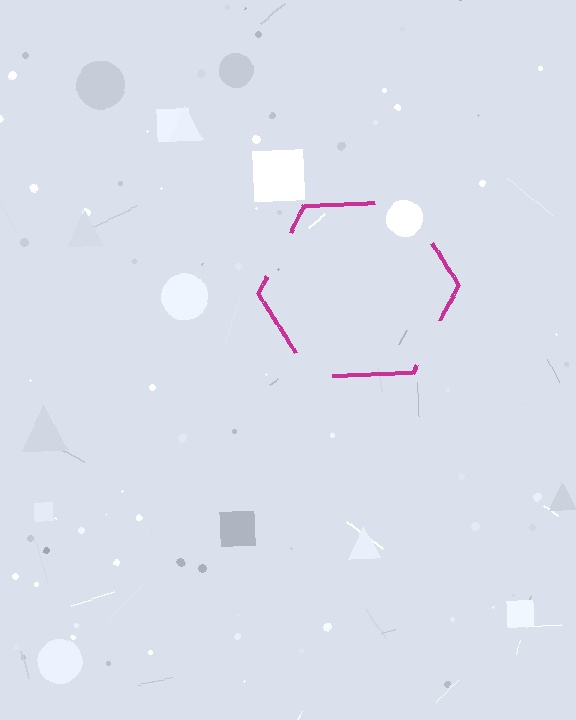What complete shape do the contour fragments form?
The contour fragments form a hexagon.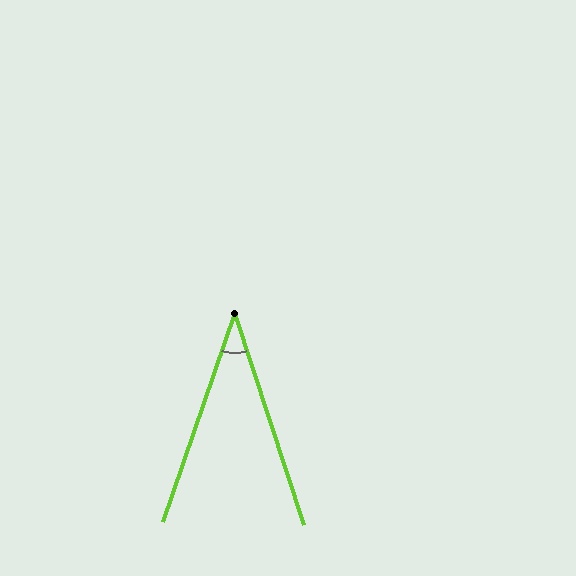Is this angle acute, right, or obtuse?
It is acute.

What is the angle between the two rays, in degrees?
Approximately 37 degrees.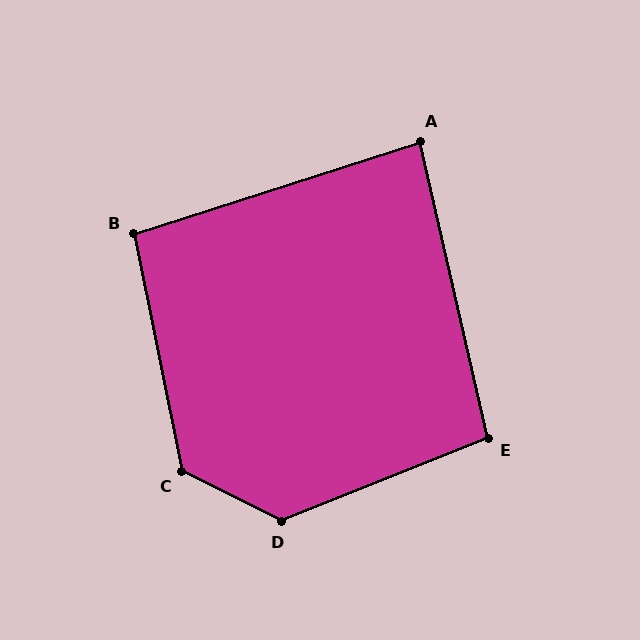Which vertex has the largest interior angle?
D, at approximately 131 degrees.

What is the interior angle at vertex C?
Approximately 128 degrees (obtuse).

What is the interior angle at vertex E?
Approximately 99 degrees (obtuse).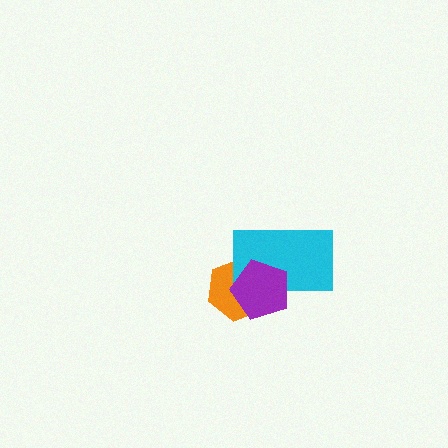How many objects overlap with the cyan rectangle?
2 objects overlap with the cyan rectangle.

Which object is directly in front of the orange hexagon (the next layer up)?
The cyan rectangle is directly in front of the orange hexagon.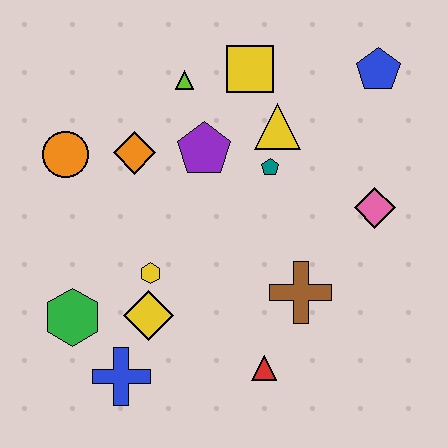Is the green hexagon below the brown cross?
Yes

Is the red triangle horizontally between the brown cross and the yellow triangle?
No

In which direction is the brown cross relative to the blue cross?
The brown cross is to the right of the blue cross.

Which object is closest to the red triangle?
The brown cross is closest to the red triangle.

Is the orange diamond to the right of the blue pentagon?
No